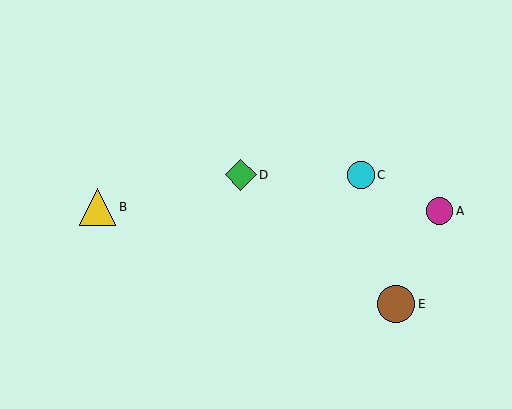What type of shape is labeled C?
Shape C is a cyan circle.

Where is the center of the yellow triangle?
The center of the yellow triangle is at (97, 207).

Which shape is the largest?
The brown circle (labeled E) is the largest.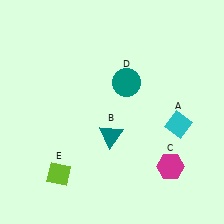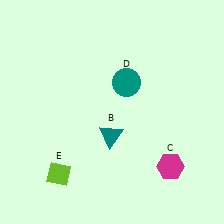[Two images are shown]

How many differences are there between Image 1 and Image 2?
There is 1 difference between the two images.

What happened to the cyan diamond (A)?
The cyan diamond (A) was removed in Image 2. It was in the bottom-right area of Image 1.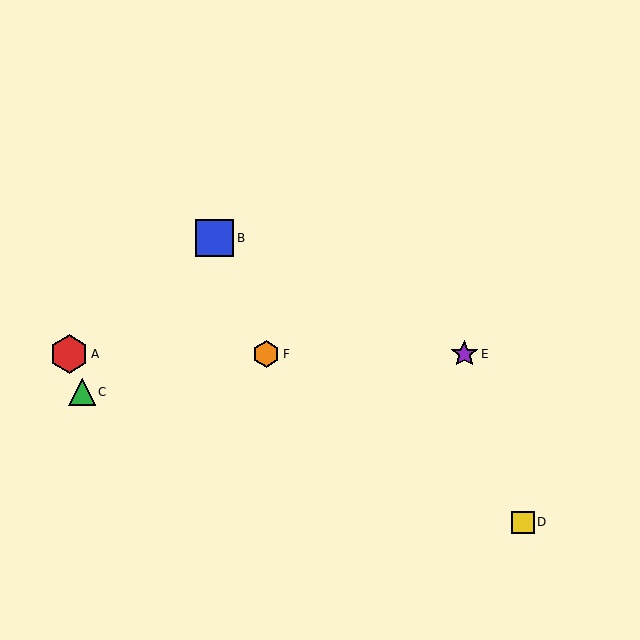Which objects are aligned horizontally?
Objects A, E, F are aligned horizontally.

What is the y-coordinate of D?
Object D is at y≈522.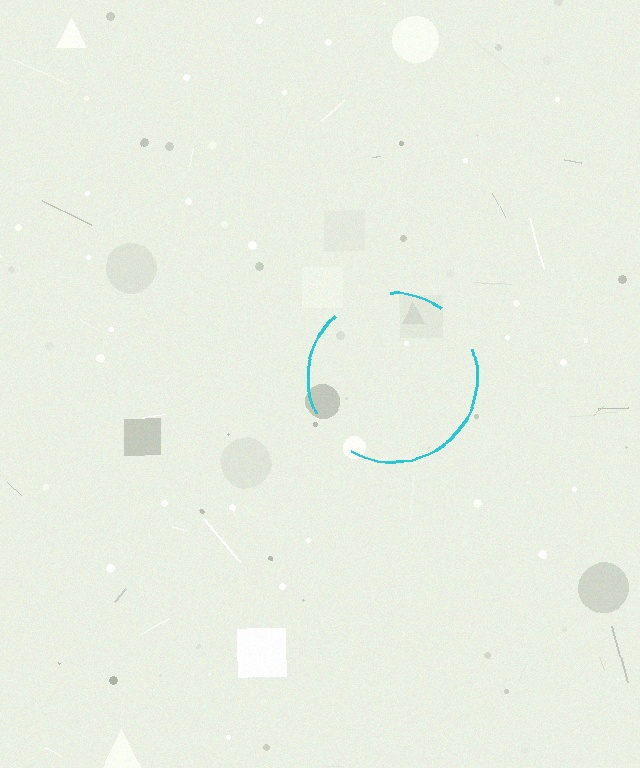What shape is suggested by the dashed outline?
The dashed outline suggests a circle.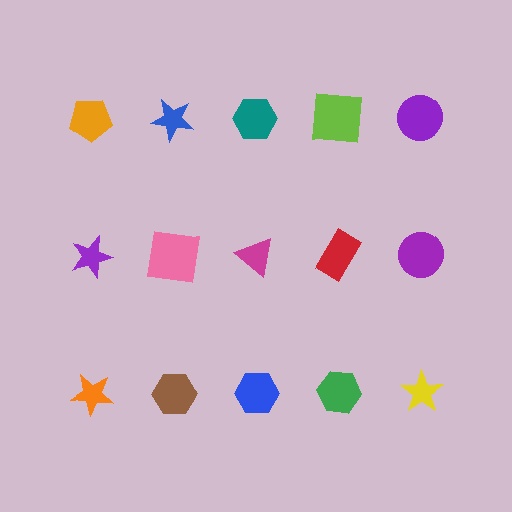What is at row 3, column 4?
A green hexagon.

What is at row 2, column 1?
A purple star.